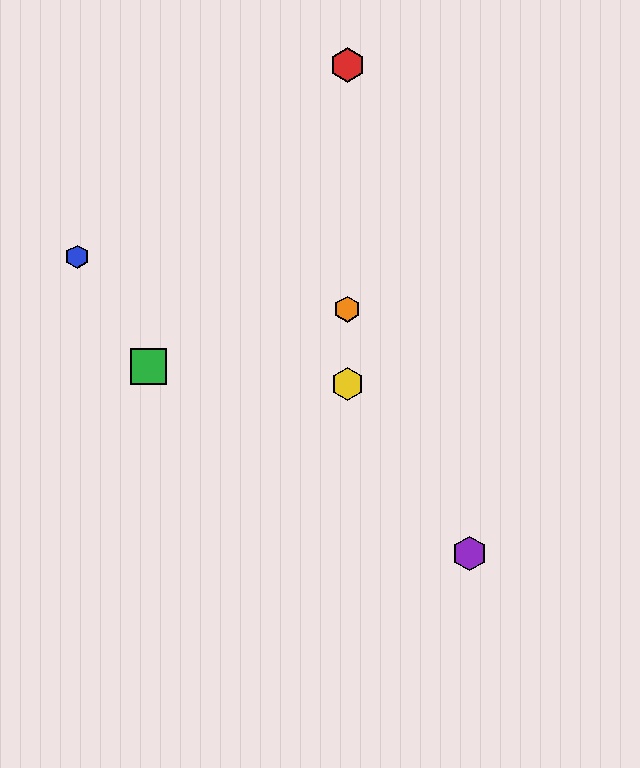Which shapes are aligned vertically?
The red hexagon, the yellow hexagon, the orange hexagon are aligned vertically.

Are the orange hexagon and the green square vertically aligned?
No, the orange hexagon is at x≈347 and the green square is at x≈149.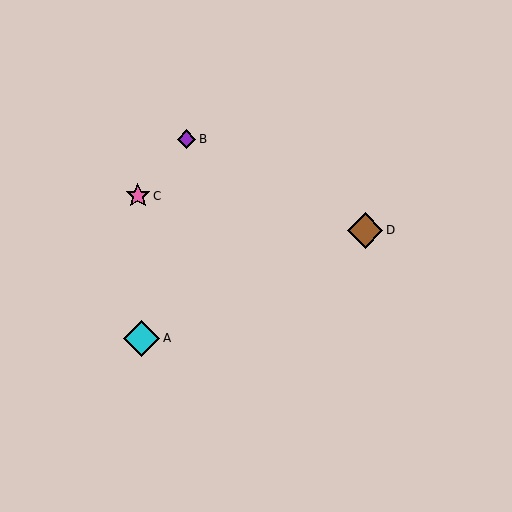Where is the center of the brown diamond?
The center of the brown diamond is at (365, 230).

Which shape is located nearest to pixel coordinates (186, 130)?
The purple diamond (labeled B) at (187, 139) is nearest to that location.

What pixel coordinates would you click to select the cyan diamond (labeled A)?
Click at (142, 338) to select the cyan diamond A.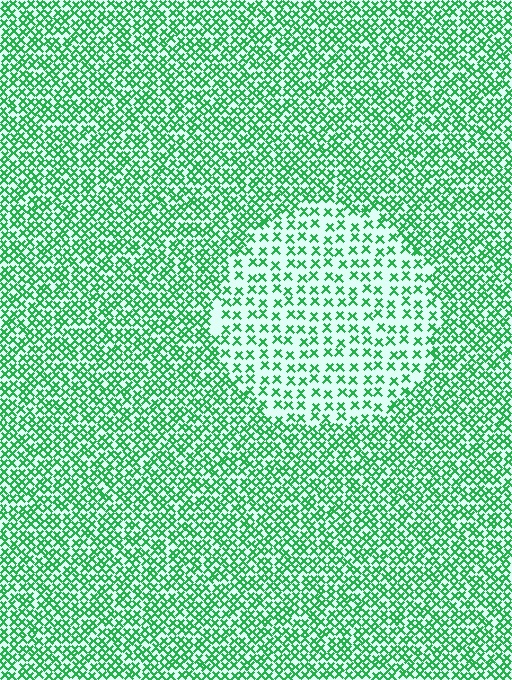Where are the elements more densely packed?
The elements are more densely packed outside the circle boundary.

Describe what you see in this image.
The image contains small green elements arranged at two different densities. A circle-shaped region is visible where the elements are less densely packed than the surrounding area.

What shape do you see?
I see a circle.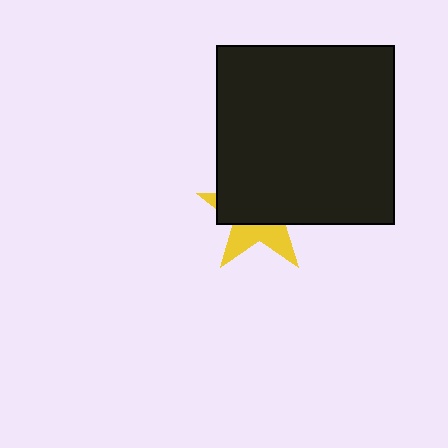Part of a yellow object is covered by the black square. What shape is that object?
It is a star.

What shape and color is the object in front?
The object in front is a black square.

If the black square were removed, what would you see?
You would see the complete yellow star.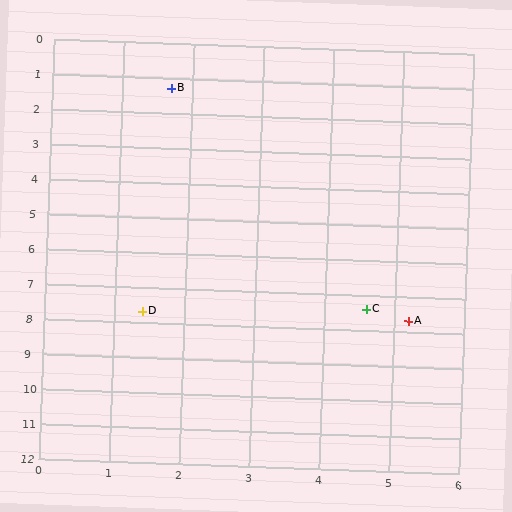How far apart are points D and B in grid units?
Points D and B are about 6.4 grid units apart.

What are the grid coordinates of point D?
Point D is at approximately (1.4, 7.7).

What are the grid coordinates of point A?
Point A is at approximately (5.2, 7.7).